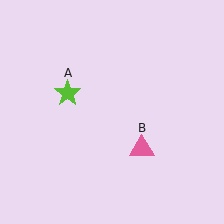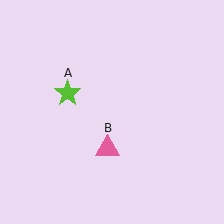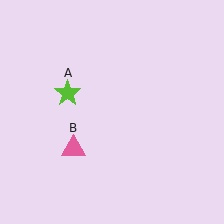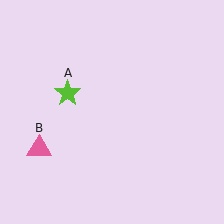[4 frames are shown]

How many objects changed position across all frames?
1 object changed position: pink triangle (object B).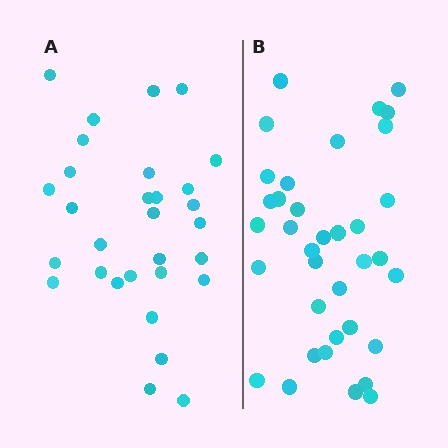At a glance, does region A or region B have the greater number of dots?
Region B (the right region) has more dots.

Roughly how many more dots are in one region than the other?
Region B has about 6 more dots than region A.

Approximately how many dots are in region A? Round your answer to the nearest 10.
About 30 dots.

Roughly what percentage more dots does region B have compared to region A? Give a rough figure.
About 20% more.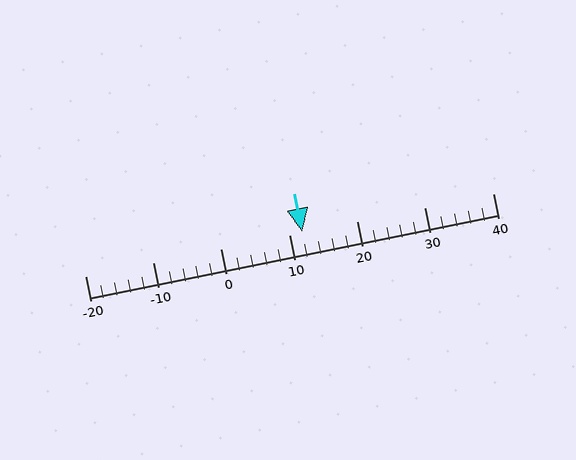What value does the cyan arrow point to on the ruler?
The cyan arrow points to approximately 12.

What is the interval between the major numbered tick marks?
The major tick marks are spaced 10 units apart.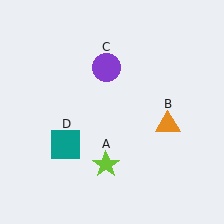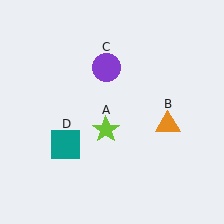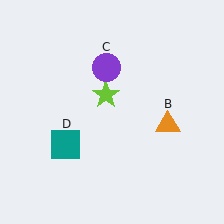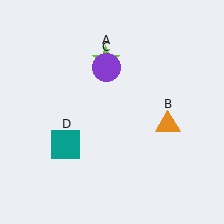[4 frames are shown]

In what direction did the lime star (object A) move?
The lime star (object A) moved up.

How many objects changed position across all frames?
1 object changed position: lime star (object A).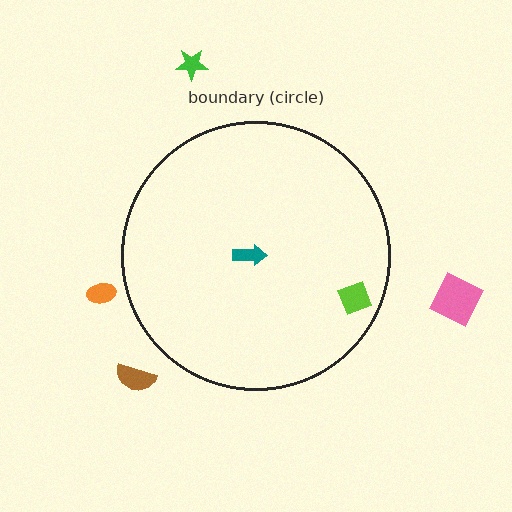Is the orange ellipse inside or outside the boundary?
Outside.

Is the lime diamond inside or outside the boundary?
Inside.